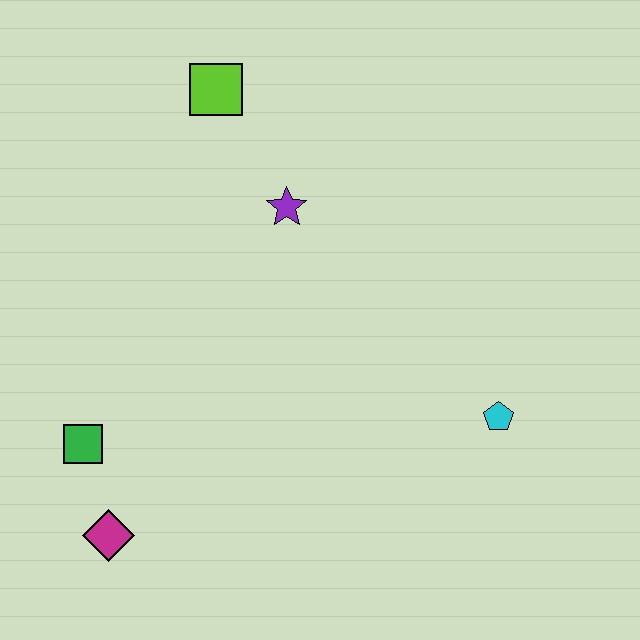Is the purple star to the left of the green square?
No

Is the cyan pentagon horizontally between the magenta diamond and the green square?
No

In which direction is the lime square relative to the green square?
The lime square is above the green square.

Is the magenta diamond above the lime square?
No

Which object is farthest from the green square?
The cyan pentagon is farthest from the green square.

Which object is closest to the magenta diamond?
The green square is closest to the magenta diamond.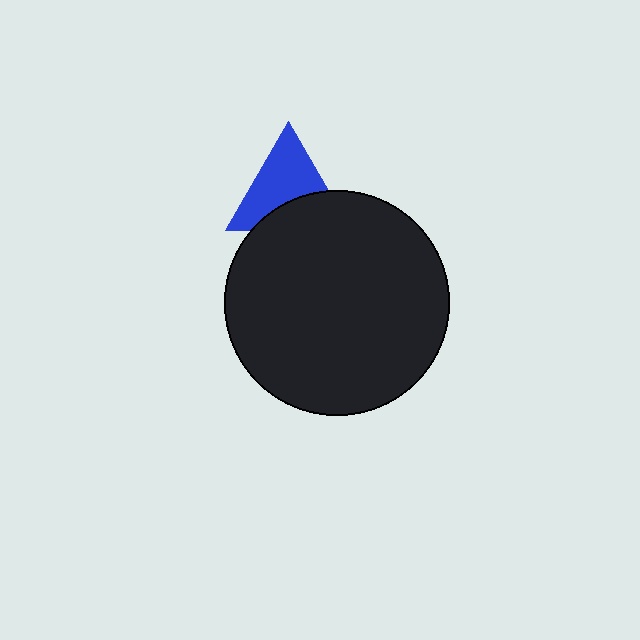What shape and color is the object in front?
The object in front is a black circle.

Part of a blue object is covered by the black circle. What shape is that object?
It is a triangle.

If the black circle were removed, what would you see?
You would see the complete blue triangle.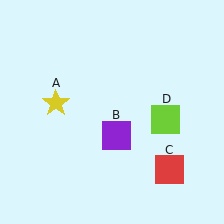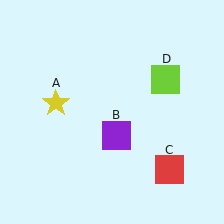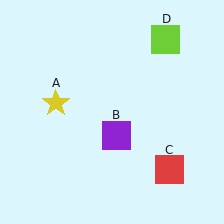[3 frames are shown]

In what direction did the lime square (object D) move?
The lime square (object D) moved up.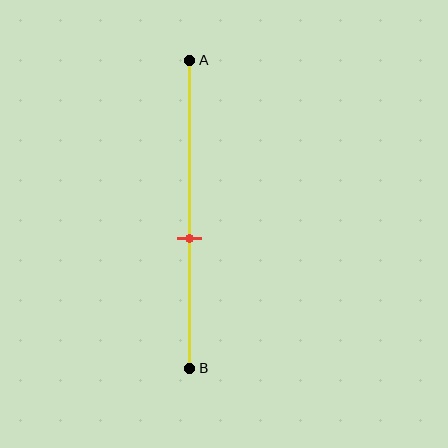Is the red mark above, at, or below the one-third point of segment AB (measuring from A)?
The red mark is below the one-third point of segment AB.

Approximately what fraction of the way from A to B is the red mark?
The red mark is approximately 60% of the way from A to B.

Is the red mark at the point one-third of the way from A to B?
No, the mark is at about 60% from A, not at the 33% one-third point.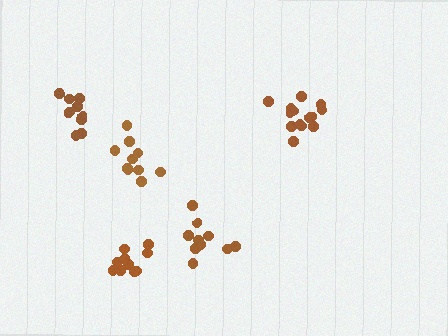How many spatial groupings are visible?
There are 5 spatial groupings.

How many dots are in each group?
Group 1: 10 dots, Group 2: 11 dots, Group 3: 14 dots, Group 4: 10 dots, Group 5: 9 dots (54 total).